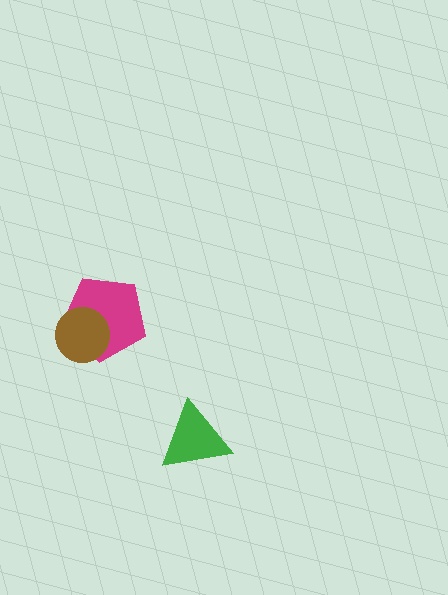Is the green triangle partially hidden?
No, no other shape covers it.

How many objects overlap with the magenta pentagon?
1 object overlaps with the magenta pentagon.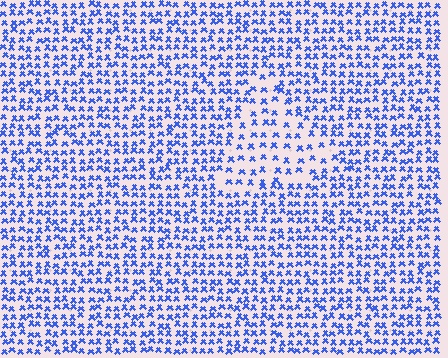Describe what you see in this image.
The image contains small blue elements arranged at two different densities. A triangle-shaped region is visible where the elements are less densely packed than the surrounding area.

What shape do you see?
I see a triangle.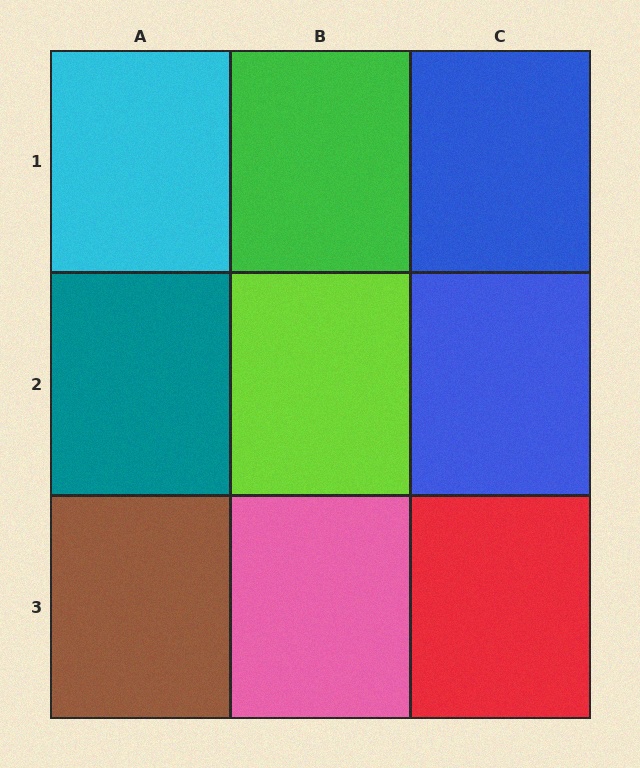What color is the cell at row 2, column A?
Teal.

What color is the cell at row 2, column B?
Lime.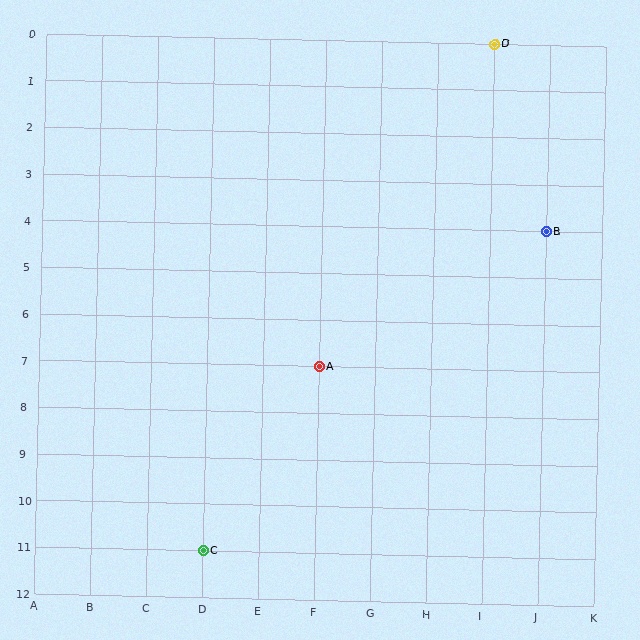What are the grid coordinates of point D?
Point D is at grid coordinates (I, 0).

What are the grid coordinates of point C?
Point C is at grid coordinates (D, 11).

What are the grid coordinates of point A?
Point A is at grid coordinates (F, 7).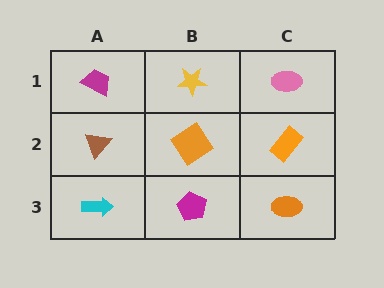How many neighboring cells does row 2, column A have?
3.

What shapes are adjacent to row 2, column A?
A magenta trapezoid (row 1, column A), a cyan arrow (row 3, column A), an orange diamond (row 2, column B).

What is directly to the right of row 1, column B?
A pink ellipse.